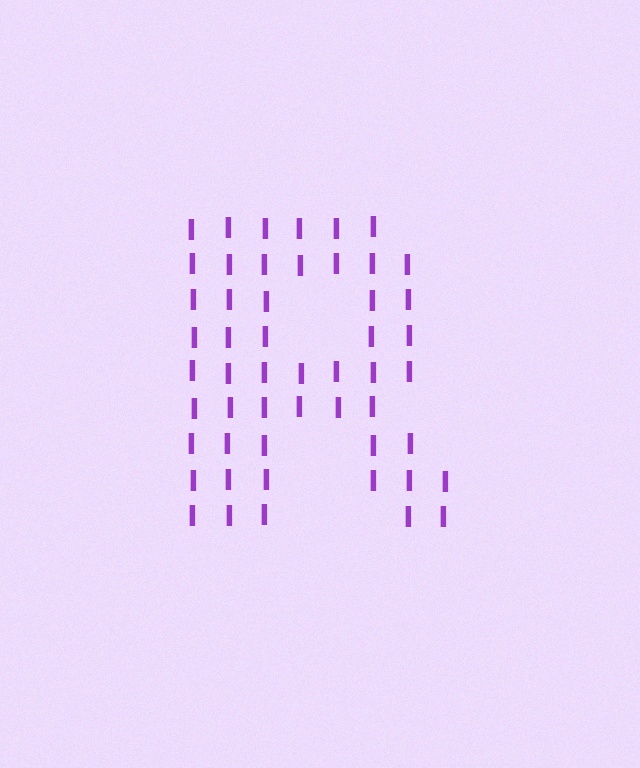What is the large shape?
The large shape is the letter R.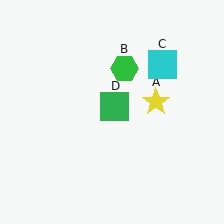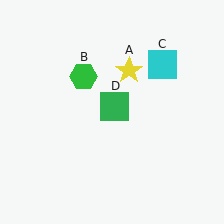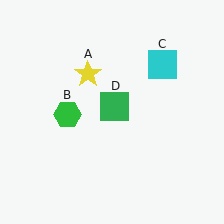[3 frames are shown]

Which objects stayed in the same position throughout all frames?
Cyan square (object C) and green square (object D) remained stationary.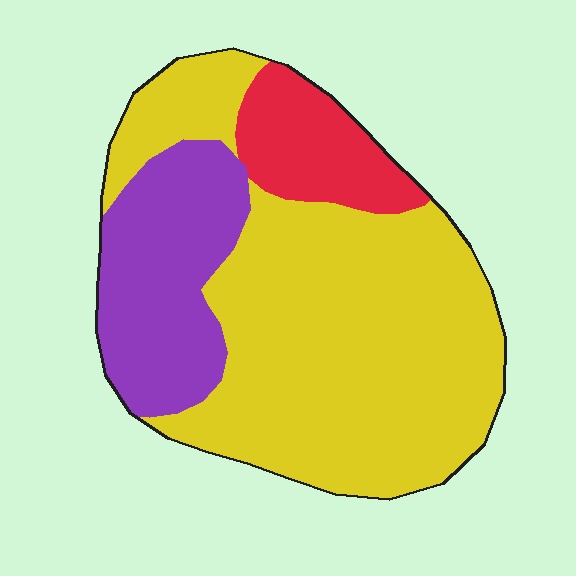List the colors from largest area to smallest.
From largest to smallest: yellow, purple, red.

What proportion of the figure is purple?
Purple covers roughly 25% of the figure.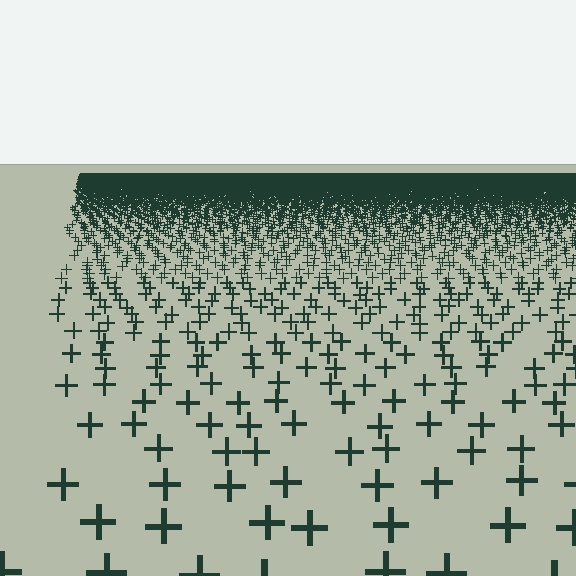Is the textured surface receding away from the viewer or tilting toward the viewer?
The surface is receding away from the viewer. Texture elements get smaller and denser toward the top.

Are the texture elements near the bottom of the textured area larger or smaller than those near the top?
Larger. Near the bottom, elements are closer to the viewer and appear at a bigger on-screen size.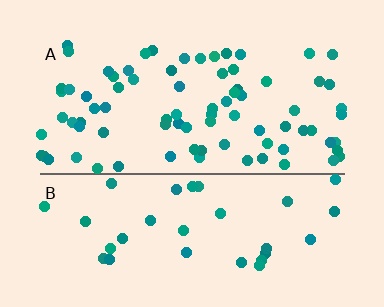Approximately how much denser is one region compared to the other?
Approximately 2.3× — region A over region B.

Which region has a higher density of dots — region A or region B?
A (the top).